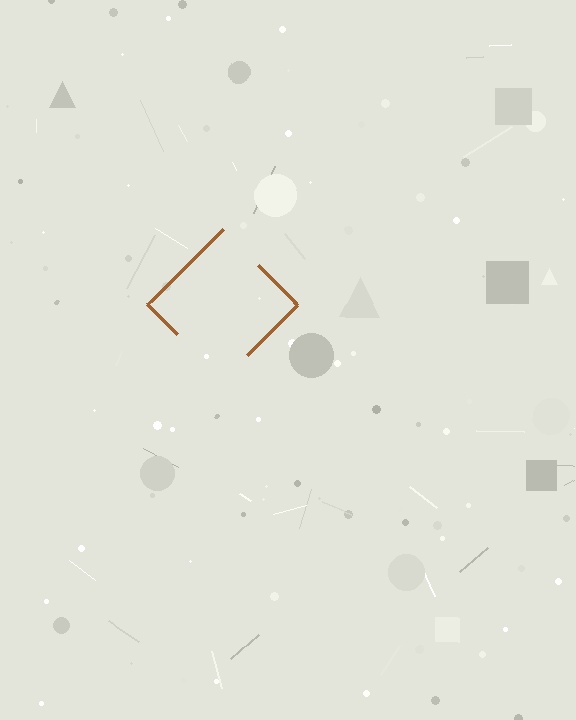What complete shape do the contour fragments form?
The contour fragments form a diamond.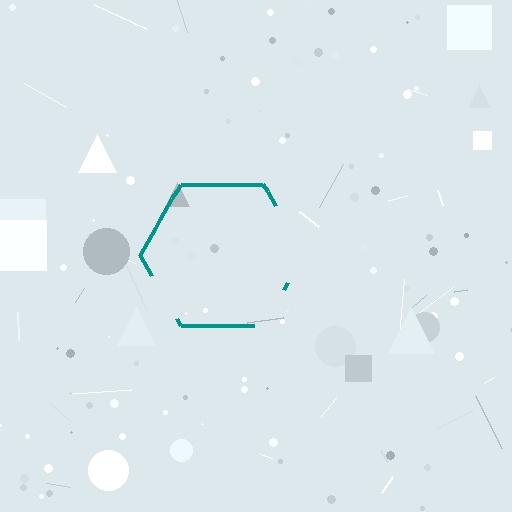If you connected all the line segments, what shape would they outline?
They would outline a hexagon.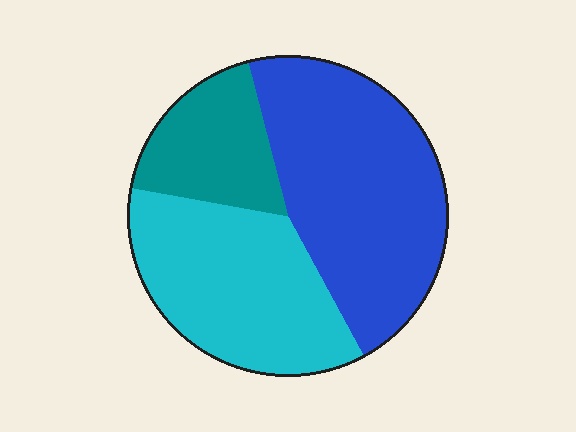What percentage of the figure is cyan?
Cyan takes up about three eighths (3/8) of the figure.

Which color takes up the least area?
Teal, at roughly 20%.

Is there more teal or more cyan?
Cyan.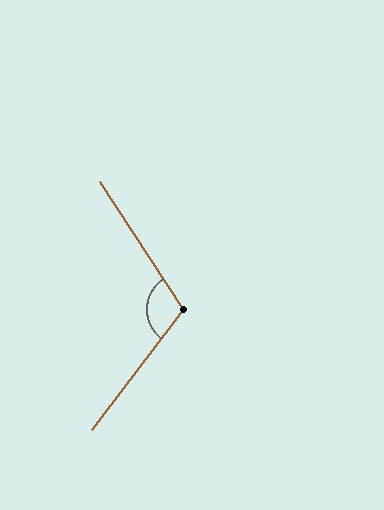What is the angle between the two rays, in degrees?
Approximately 109 degrees.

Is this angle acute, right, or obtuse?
It is obtuse.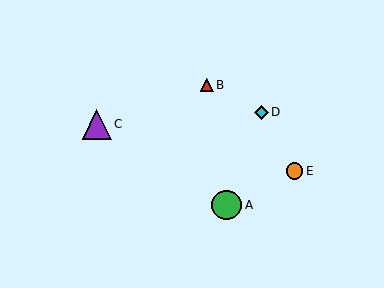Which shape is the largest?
The green circle (labeled A) is the largest.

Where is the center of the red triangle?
The center of the red triangle is at (207, 85).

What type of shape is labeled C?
Shape C is a purple triangle.